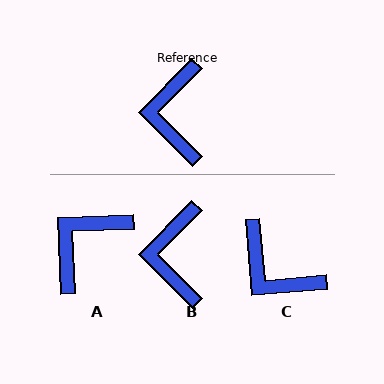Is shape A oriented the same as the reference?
No, it is off by about 43 degrees.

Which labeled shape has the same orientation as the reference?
B.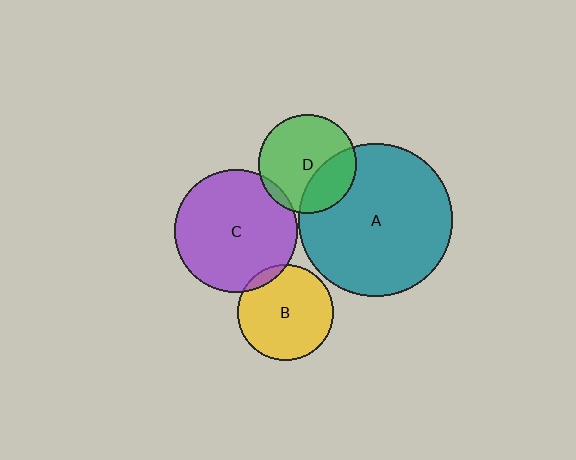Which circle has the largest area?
Circle A (teal).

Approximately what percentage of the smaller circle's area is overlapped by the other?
Approximately 5%.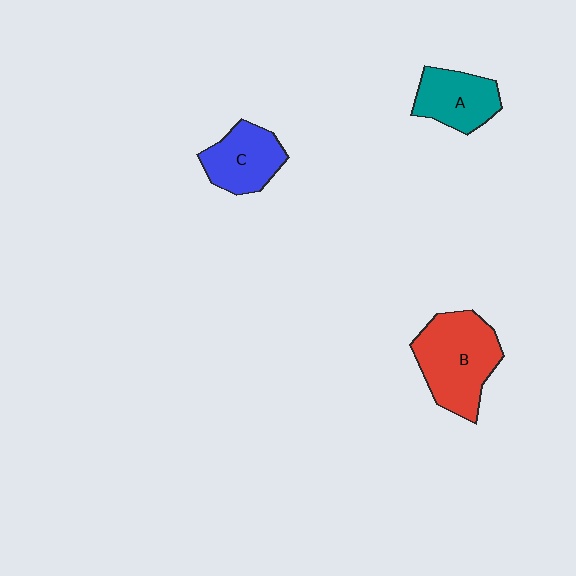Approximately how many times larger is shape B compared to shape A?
Approximately 1.6 times.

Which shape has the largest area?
Shape B (red).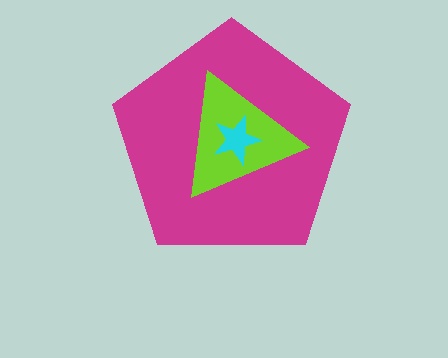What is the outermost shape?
The magenta pentagon.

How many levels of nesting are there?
3.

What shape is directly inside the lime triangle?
The cyan star.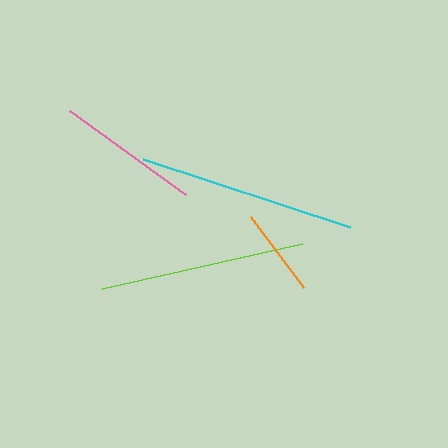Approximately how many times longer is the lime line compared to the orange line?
The lime line is approximately 2.3 times the length of the orange line.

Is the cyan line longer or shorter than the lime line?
The cyan line is longer than the lime line.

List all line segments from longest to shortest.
From longest to shortest: cyan, lime, pink, orange.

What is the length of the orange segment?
The orange segment is approximately 89 pixels long.